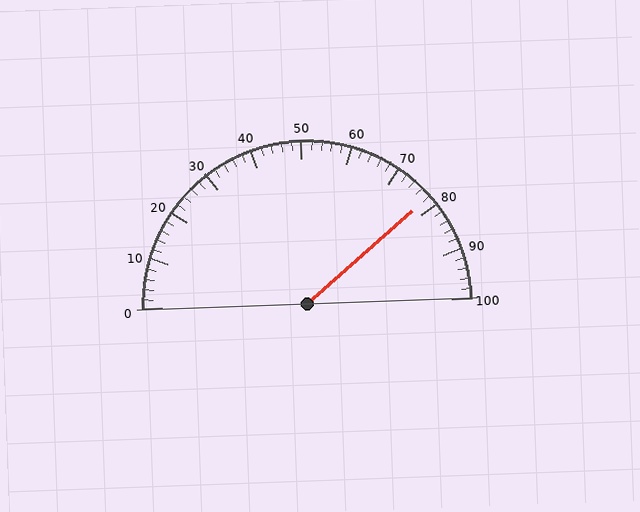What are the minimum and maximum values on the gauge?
The gauge ranges from 0 to 100.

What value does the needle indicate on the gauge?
The needle indicates approximately 78.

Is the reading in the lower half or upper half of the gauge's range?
The reading is in the upper half of the range (0 to 100).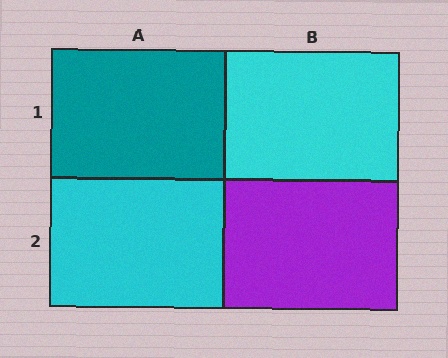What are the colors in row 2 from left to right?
Cyan, purple.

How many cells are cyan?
2 cells are cyan.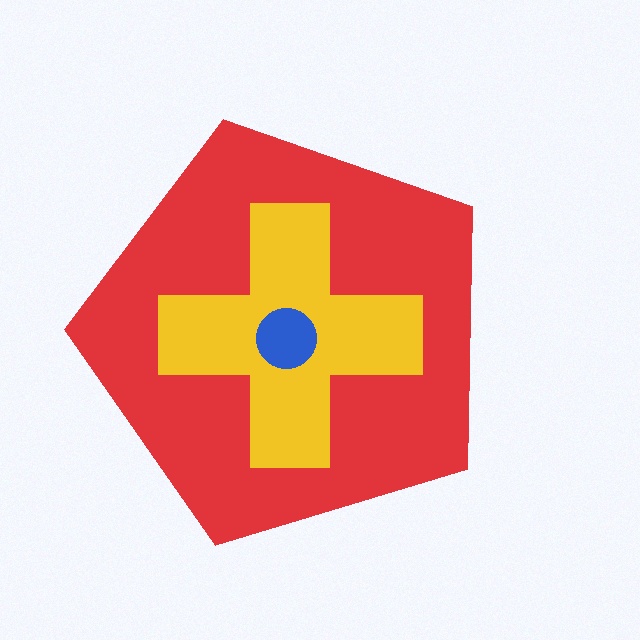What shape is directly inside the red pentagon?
The yellow cross.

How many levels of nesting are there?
3.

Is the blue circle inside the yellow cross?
Yes.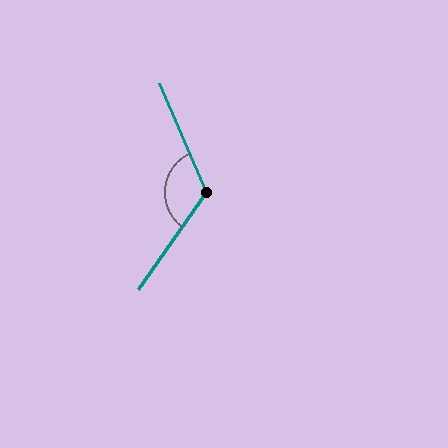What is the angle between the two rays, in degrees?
Approximately 122 degrees.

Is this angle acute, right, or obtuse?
It is obtuse.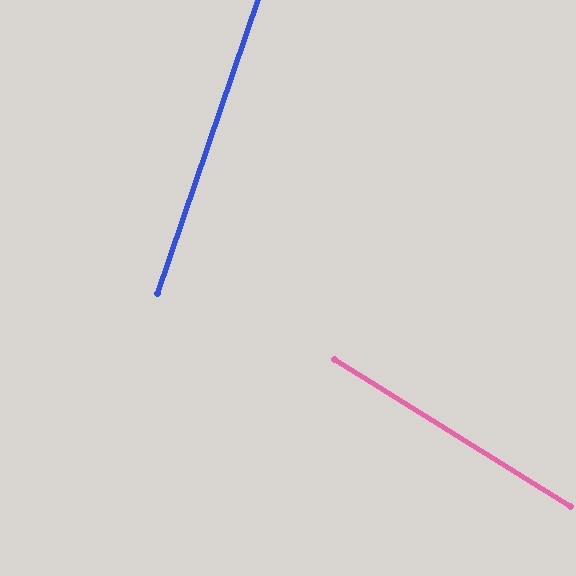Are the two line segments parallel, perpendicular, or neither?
Neither parallel nor perpendicular — they differ by about 77°.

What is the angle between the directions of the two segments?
Approximately 77 degrees.